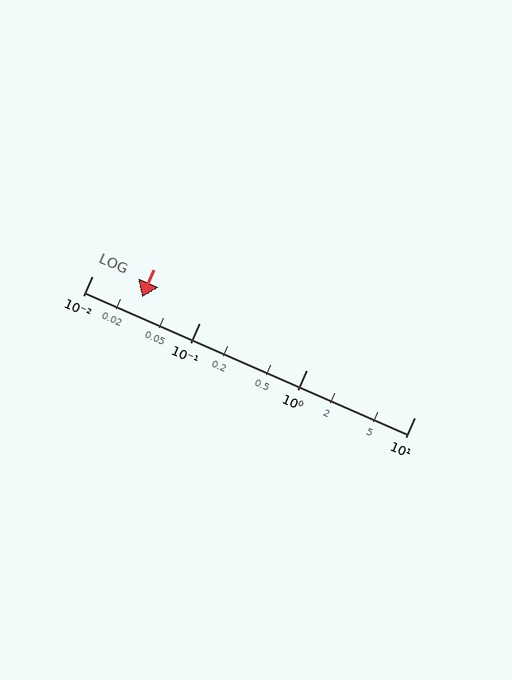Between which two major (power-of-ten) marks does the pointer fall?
The pointer is between 0.01 and 0.1.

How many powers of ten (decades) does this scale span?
The scale spans 3 decades, from 0.01 to 10.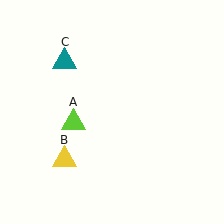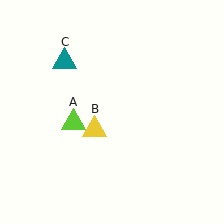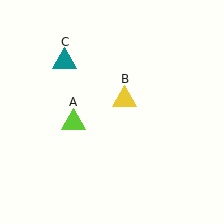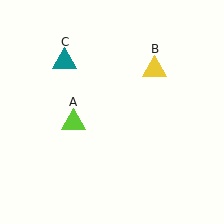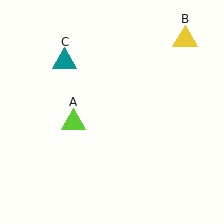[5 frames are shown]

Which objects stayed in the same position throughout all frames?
Lime triangle (object A) and teal triangle (object C) remained stationary.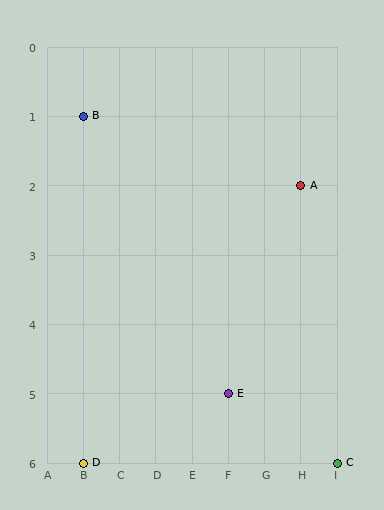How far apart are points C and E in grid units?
Points C and E are 3 columns and 1 row apart (about 3.2 grid units diagonally).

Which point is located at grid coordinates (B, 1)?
Point B is at (B, 1).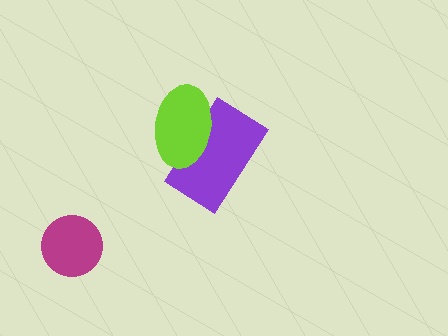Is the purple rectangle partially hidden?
Yes, it is partially covered by another shape.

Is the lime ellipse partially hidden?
No, no other shape covers it.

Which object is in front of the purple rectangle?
The lime ellipse is in front of the purple rectangle.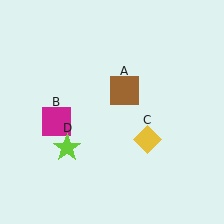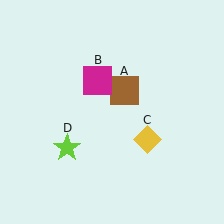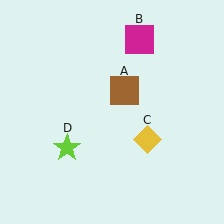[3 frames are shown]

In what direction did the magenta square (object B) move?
The magenta square (object B) moved up and to the right.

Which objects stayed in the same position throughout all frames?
Brown square (object A) and yellow diamond (object C) and lime star (object D) remained stationary.